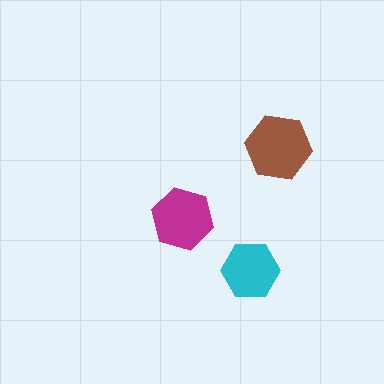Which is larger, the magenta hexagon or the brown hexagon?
The brown one.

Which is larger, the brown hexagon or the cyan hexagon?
The brown one.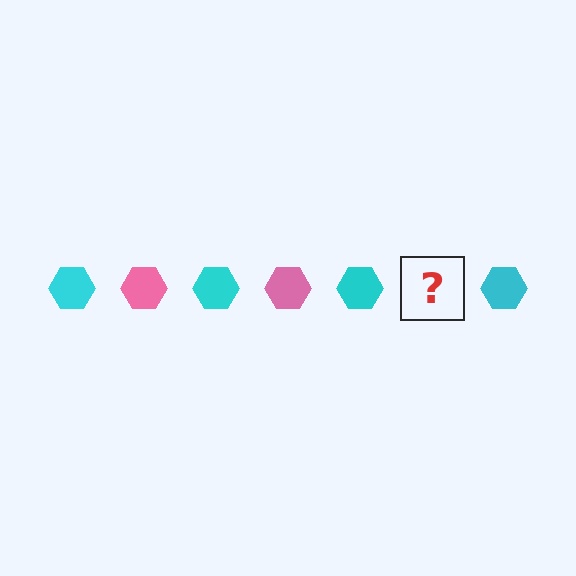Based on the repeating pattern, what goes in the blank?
The blank should be a pink hexagon.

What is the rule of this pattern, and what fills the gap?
The rule is that the pattern cycles through cyan, pink hexagons. The gap should be filled with a pink hexagon.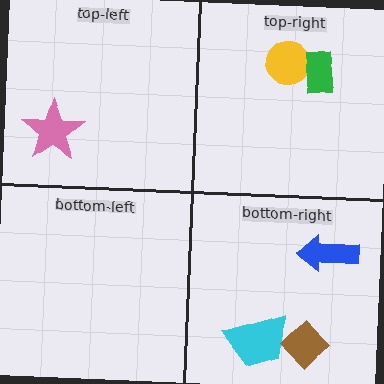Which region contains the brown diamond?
The bottom-right region.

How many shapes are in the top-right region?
2.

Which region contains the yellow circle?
The top-right region.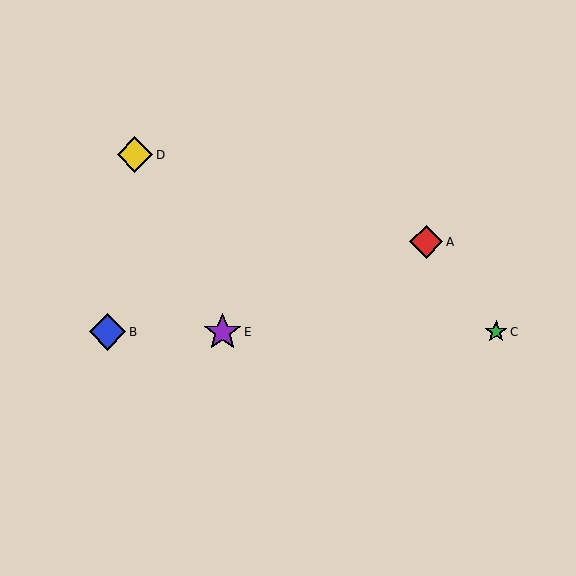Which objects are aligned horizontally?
Objects B, C, E are aligned horizontally.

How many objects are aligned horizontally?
3 objects (B, C, E) are aligned horizontally.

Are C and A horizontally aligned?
No, C is at y≈332 and A is at y≈242.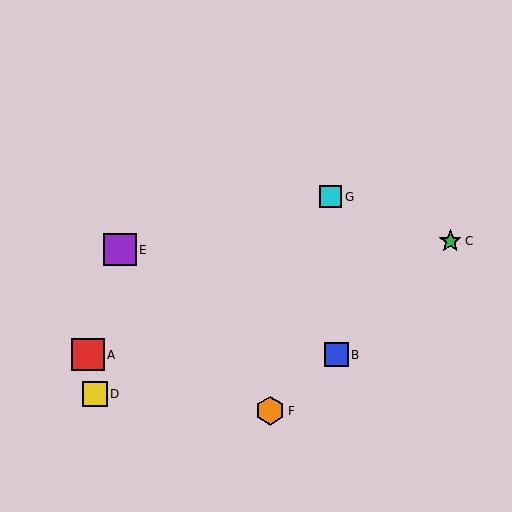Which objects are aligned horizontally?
Objects A, B are aligned horizontally.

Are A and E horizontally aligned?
No, A is at y≈355 and E is at y≈250.